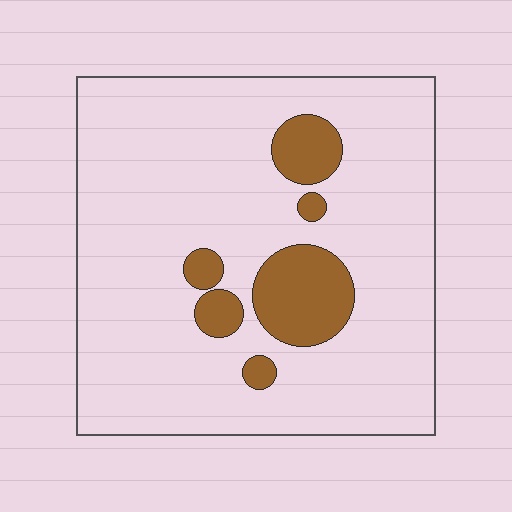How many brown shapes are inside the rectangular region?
6.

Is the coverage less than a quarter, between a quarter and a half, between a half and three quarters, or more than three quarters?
Less than a quarter.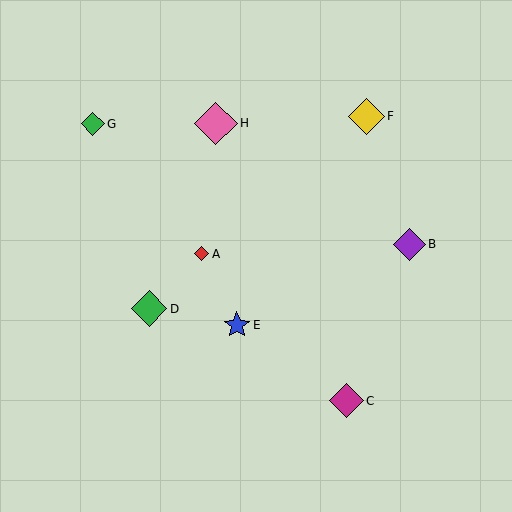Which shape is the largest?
The pink diamond (labeled H) is the largest.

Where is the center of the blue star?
The center of the blue star is at (237, 325).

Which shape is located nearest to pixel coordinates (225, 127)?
The pink diamond (labeled H) at (216, 123) is nearest to that location.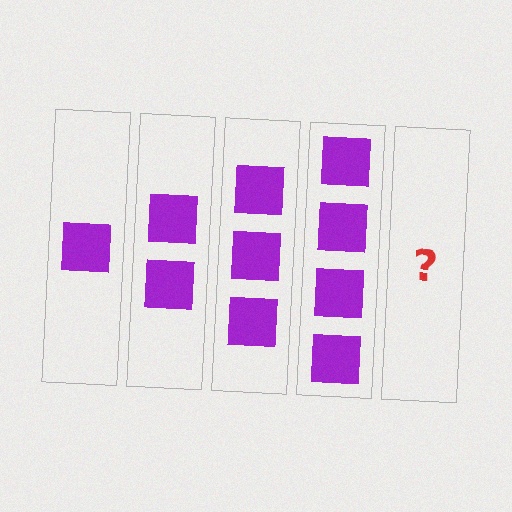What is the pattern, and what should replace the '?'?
The pattern is that each step adds one more square. The '?' should be 5 squares.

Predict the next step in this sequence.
The next step is 5 squares.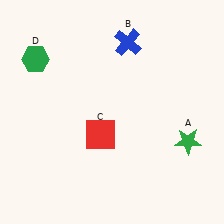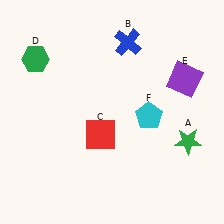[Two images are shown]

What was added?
A purple square (E), a cyan pentagon (F) were added in Image 2.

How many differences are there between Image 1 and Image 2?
There are 2 differences between the two images.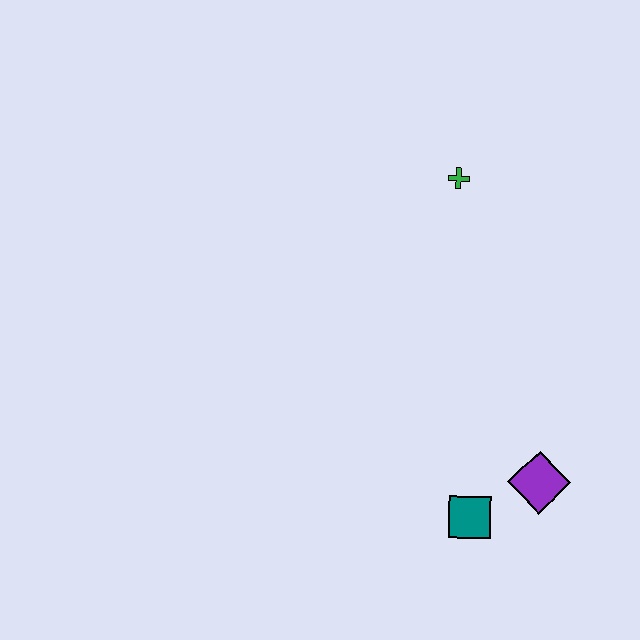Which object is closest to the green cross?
The purple diamond is closest to the green cross.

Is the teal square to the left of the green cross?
No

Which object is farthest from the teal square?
The green cross is farthest from the teal square.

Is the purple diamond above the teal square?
Yes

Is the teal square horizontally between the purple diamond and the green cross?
Yes